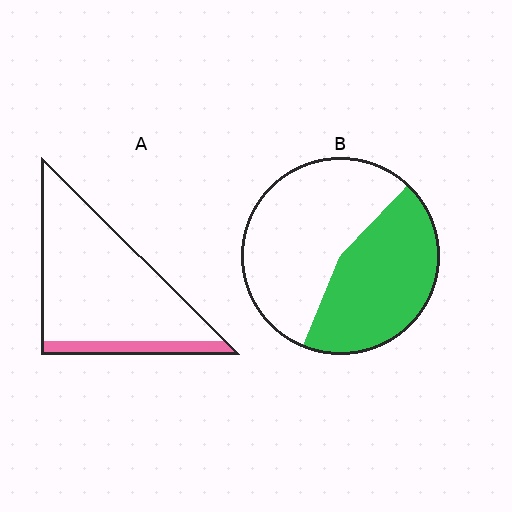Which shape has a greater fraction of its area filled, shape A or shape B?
Shape B.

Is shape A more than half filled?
No.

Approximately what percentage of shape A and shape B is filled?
A is approximately 15% and B is approximately 45%.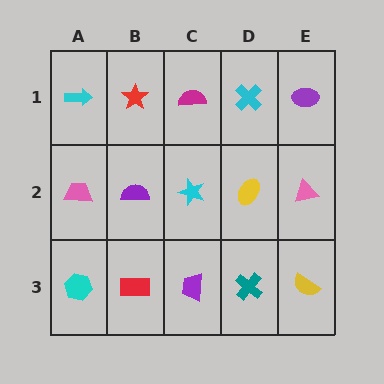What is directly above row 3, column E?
A pink triangle.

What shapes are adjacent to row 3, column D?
A yellow ellipse (row 2, column D), a purple trapezoid (row 3, column C), a yellow semicircle (row 3, column E).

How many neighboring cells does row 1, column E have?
2.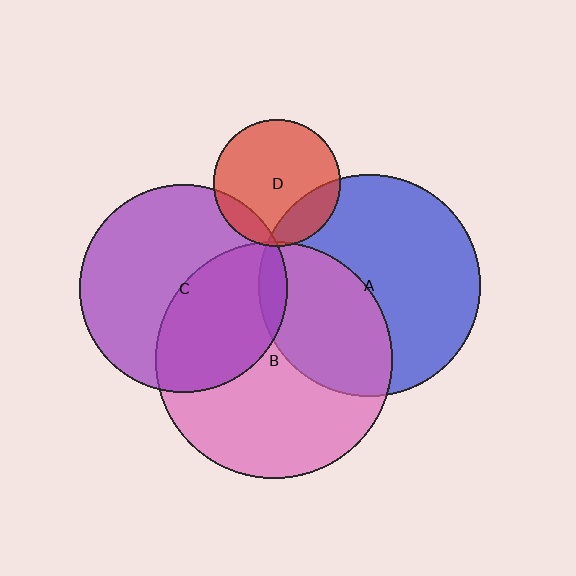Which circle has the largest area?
Circle B (pink).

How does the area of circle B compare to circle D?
Approximately 3.5 times.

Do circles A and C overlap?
Yes.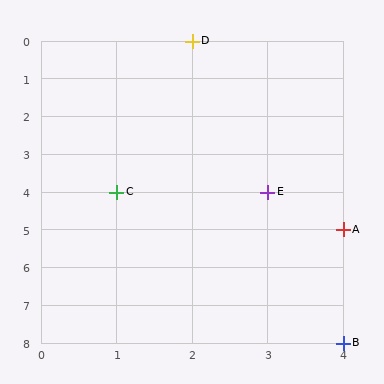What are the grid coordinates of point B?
Point B is at grid coordinates (4, 8).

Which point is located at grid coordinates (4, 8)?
Point B is at (4, 8).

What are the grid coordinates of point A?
Point A is at grid coordinates (4, 5).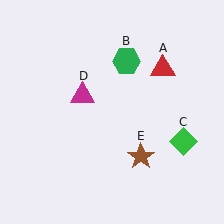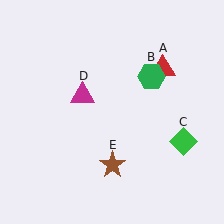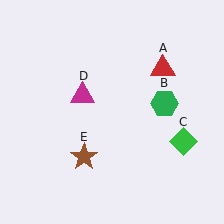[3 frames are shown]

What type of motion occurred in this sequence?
The green hexagon (object B), brown star (object E) rotated clockwise around the center of the scene.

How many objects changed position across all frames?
2 objects changed position: green hexagon (object B), brown star (object E).